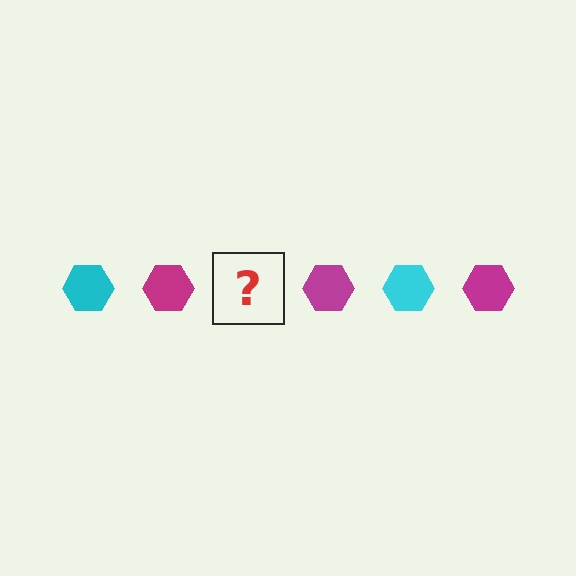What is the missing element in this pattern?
The missing element is a cyan hexagon.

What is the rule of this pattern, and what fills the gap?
The rule is that the pattern cycles through cyan, magenta hexagons. The gap should be filled with a cyan hexagon.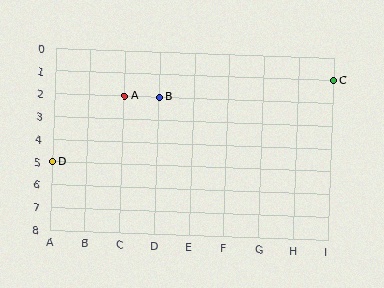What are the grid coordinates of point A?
Point A is at grid coordinates (C, 2).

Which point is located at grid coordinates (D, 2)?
Point B is at (D, 2).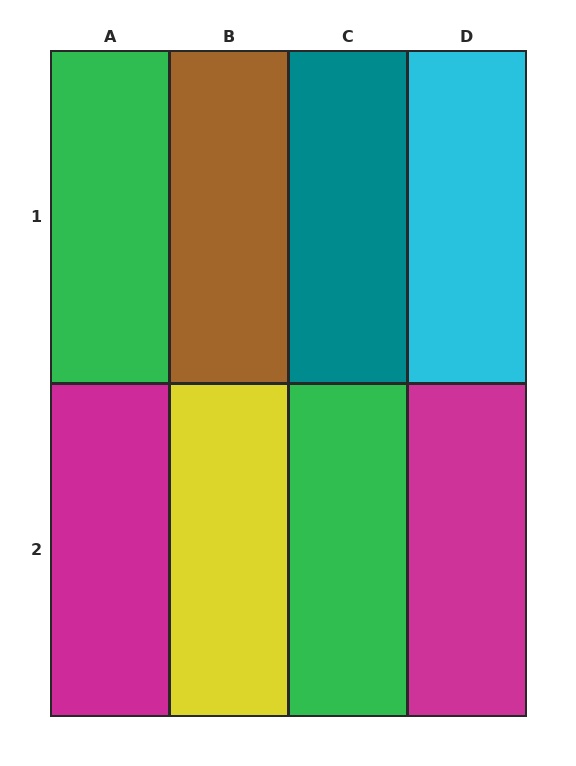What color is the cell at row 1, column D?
Cyan.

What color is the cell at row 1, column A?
Green.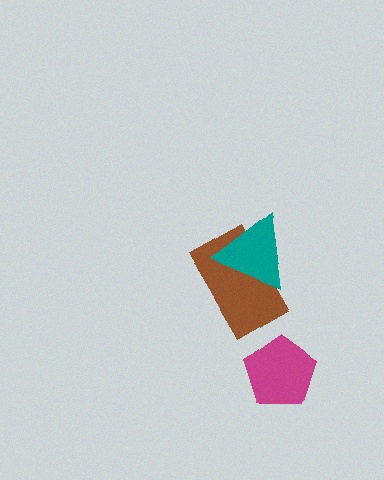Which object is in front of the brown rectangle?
The teal triangle is in front of the brown rectangle.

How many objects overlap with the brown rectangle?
1 object overlaps with the brown rectangle.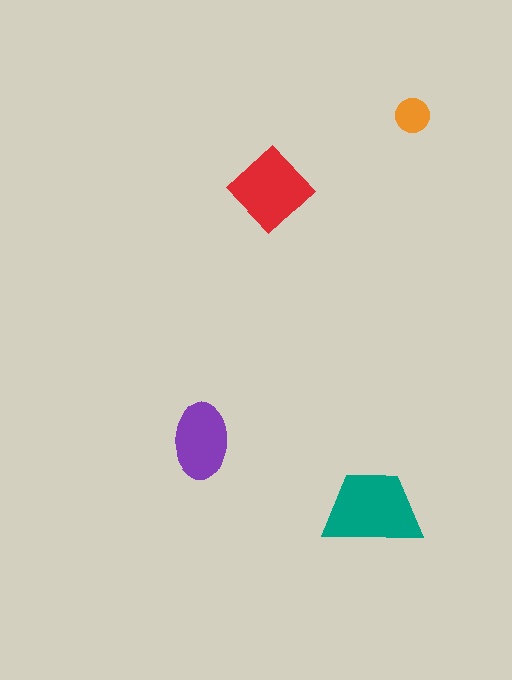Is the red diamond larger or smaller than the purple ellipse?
Larger.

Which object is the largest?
The teal trapezoid.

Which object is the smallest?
The orange circle.